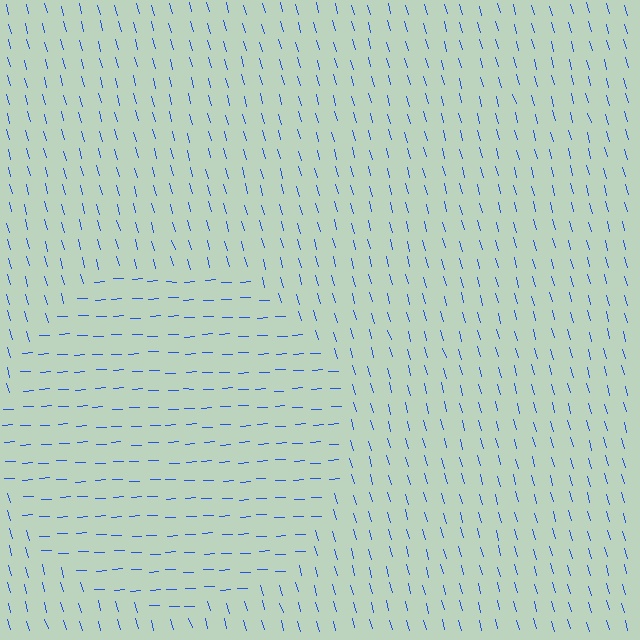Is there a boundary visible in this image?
Yes, there is a texture boundary formed by a change in line orientation.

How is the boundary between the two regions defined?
The boundary is defined purely by a change in line orientation (approximately 77 degrees difference). All lines are the same color and thickness.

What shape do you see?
I see a circle.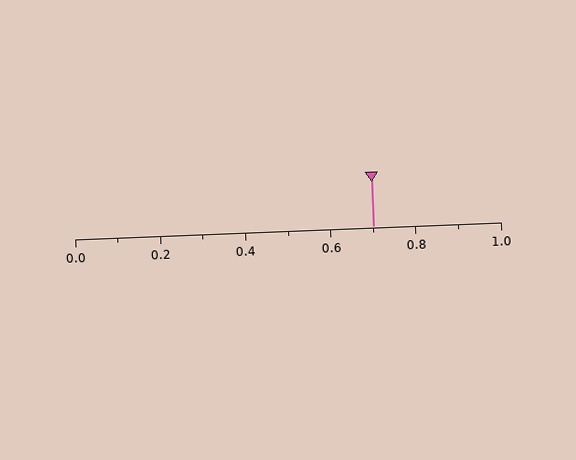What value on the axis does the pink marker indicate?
The marker indicates approximately 0.7.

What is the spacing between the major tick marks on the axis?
The major ticks are spaced 0.2 apart.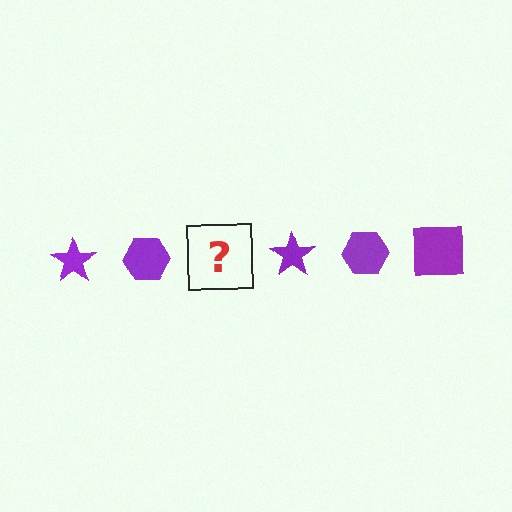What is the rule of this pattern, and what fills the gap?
The rule is that the pattern cycles through star, hexagon, square shapes in purple. The gap should be filled with a purple square.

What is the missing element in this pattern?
The missing element is a purple square.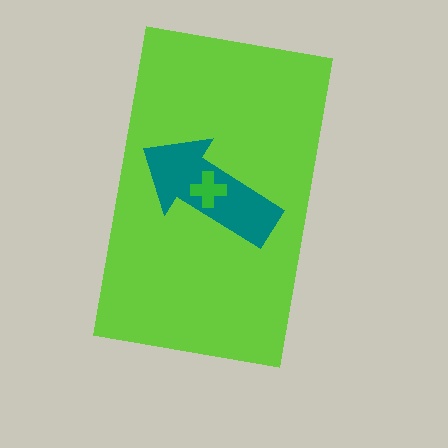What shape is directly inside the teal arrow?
The green cross.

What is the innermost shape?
The green cross.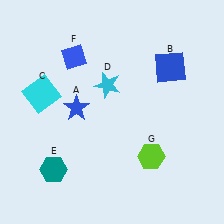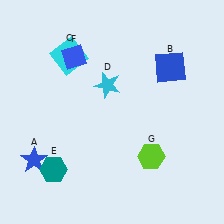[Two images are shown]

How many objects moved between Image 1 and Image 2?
2 objects moved between the two images.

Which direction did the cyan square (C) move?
The cyan square (C) moved up.